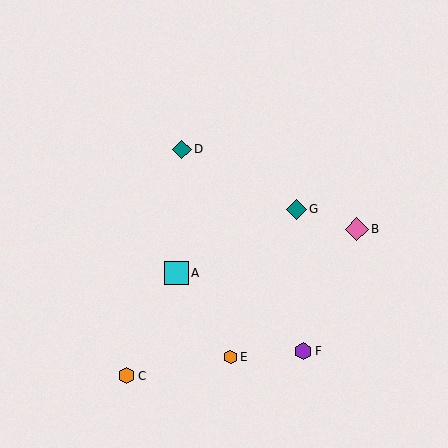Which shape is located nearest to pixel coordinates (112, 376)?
The orange hexagon (labeled C) at (126, 376) is nearest to that location.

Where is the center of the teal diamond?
The center of the teal diamond is at (296, 209).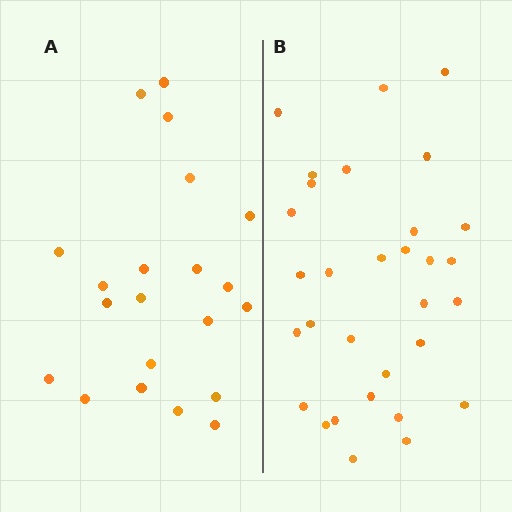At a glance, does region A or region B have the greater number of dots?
Region B (the right region) has more dots.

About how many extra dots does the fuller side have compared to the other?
Region B has roughly 10 or so more dots than region A.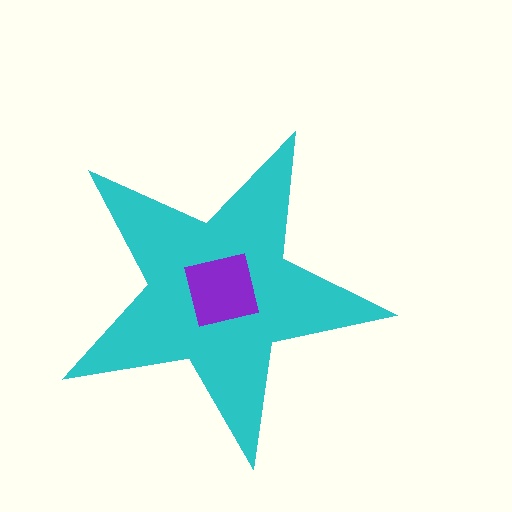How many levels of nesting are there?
2.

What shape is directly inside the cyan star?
The purple square.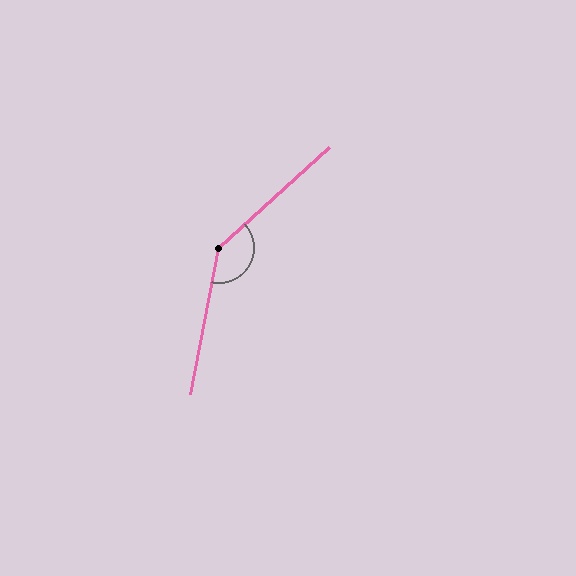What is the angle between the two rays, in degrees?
Approximately 143 degrees.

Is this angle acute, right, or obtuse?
It is obtuse.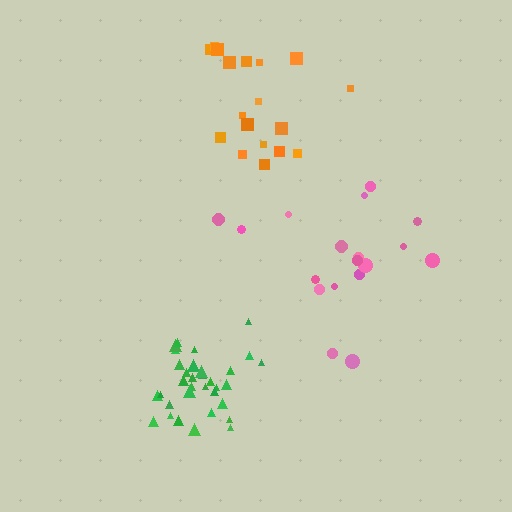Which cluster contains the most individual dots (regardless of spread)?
Green (34).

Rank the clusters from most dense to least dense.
green, orange, pink.